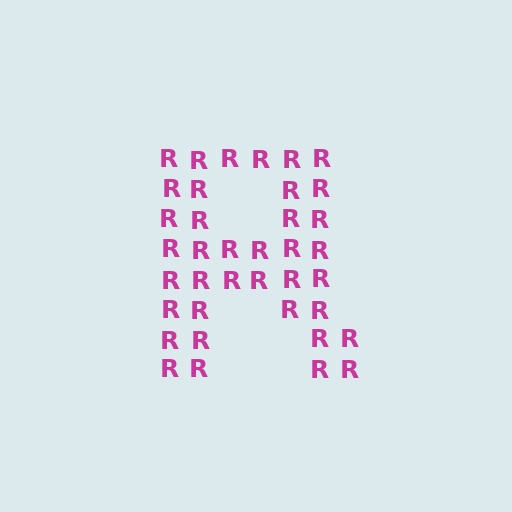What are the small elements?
The small elements are letter R's.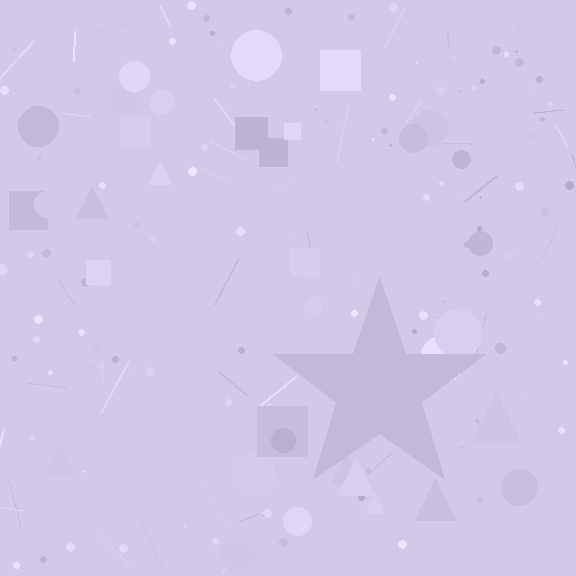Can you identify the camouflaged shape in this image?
The camouflaged shape is a star.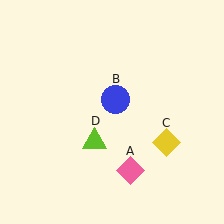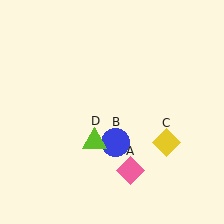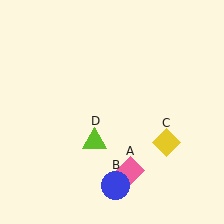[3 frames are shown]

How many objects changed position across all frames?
1 object changed position: blue circle (object B).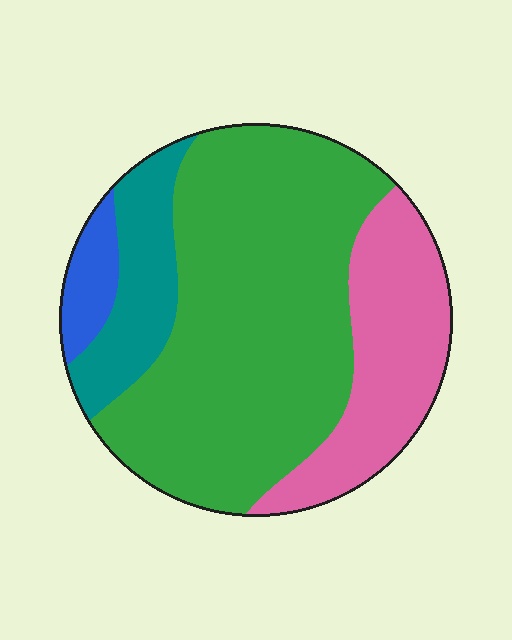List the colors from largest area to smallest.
From largest to smallest: green, pink, teal, blue.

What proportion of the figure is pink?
Pink covers around 25% of the figure.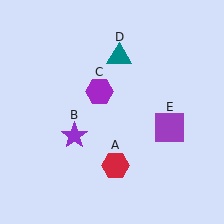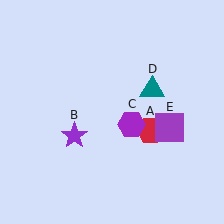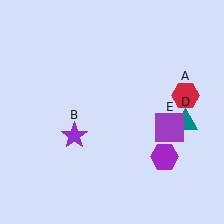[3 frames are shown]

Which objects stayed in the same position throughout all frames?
Purple star (object B) and purple square (object E) remained stationary.